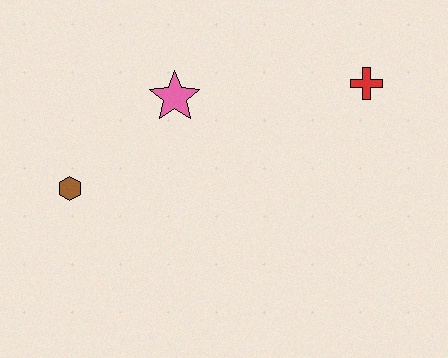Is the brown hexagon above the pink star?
No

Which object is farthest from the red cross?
The brown hexagon is farthest from the red cross.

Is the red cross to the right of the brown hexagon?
Yes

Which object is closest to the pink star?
The brown hexagon is closest to the pink star.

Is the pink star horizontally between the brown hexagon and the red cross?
Yes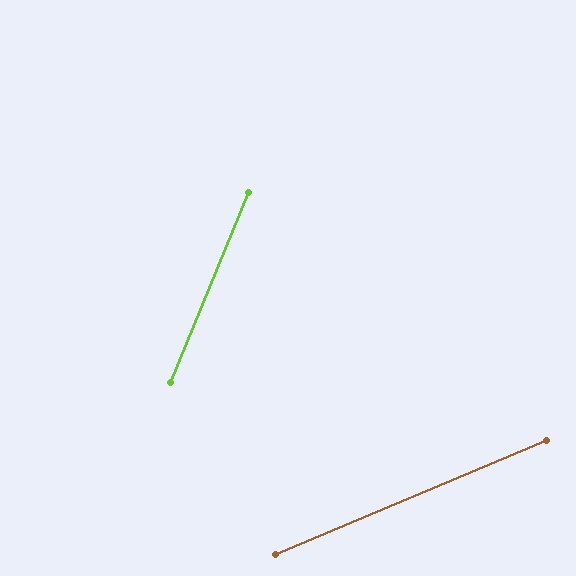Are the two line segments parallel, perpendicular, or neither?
Neither parallel nor perpendicular — they differ by about 45°.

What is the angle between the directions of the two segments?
Approximately 45 degrees.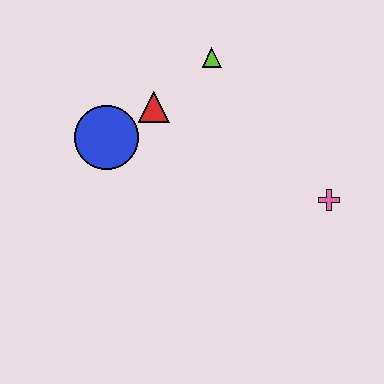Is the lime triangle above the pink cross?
Yes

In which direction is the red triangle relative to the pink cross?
The red triangle is to the left of the pink cross.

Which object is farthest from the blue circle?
The pink cross is farthest from the blue circle.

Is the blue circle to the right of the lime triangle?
No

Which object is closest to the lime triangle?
The red triangle is closest to the lime triangle.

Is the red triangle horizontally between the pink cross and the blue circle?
Yes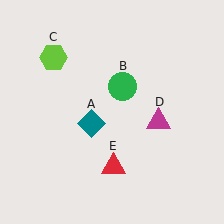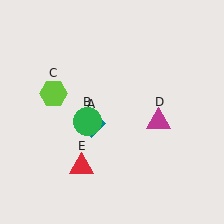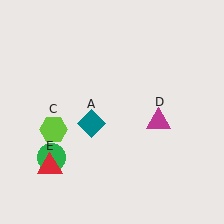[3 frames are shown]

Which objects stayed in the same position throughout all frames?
Teal diamond (object A) and magenta triangle (object D) remained stationary.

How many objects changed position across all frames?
3 objects changed position: green circle (object B), lime hexagon (object C), red triangle (object E).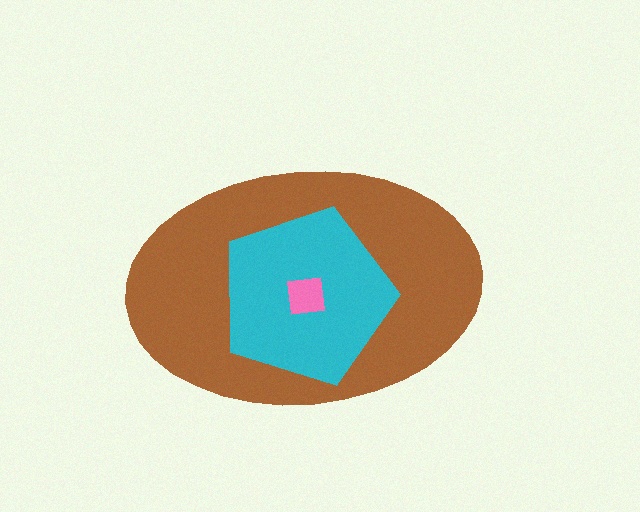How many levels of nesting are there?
3.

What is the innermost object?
The pink square.